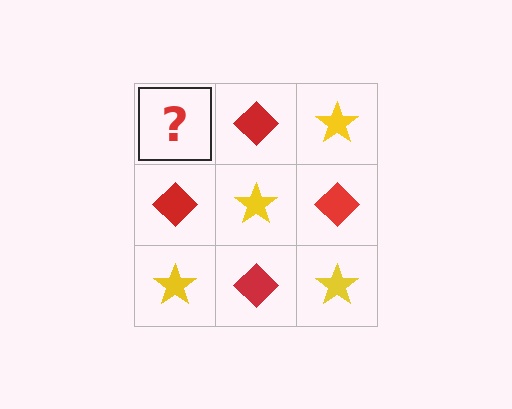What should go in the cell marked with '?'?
The missing cell should contain a yellow star.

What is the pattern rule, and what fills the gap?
The rule is that it alternates yellow star and red diamond in a checkerboard pattern. The gap should be filled with a yellow star.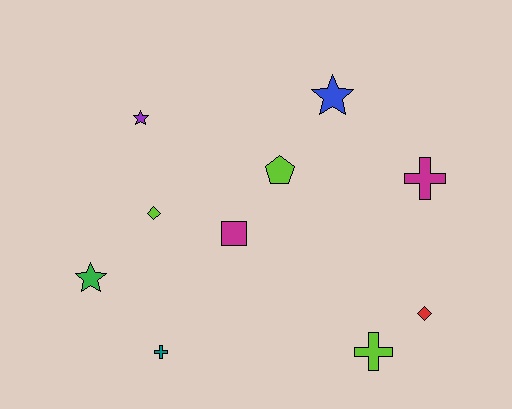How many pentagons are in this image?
There is 1 pentagon.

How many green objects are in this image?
There is 1 green object.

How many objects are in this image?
There are 10 objects.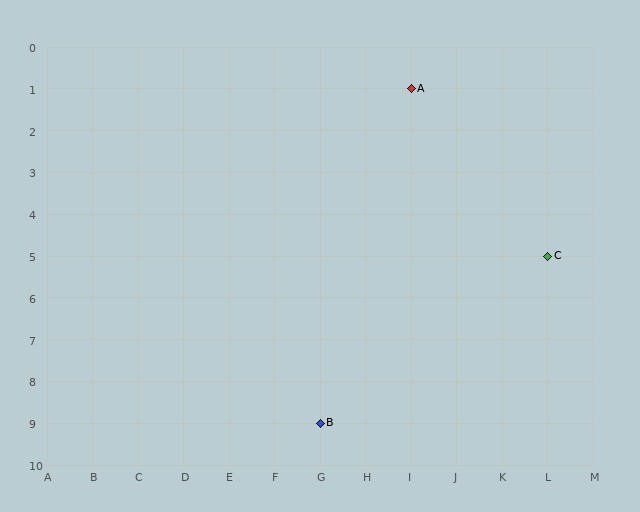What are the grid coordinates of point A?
Point A is at grid coordinates (I, 1).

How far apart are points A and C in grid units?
Points A and C are 3 columns and 4 rows apart (about 5.0 grid units diagonally).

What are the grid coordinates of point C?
Point C is at grid coordinates (L, 5).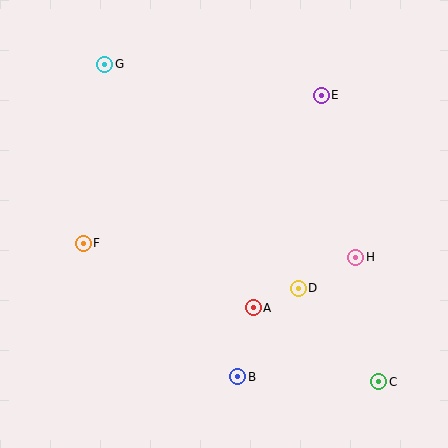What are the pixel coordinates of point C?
Point C is at (379, 382).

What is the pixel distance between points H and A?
The distance between H and A is 114 pixels.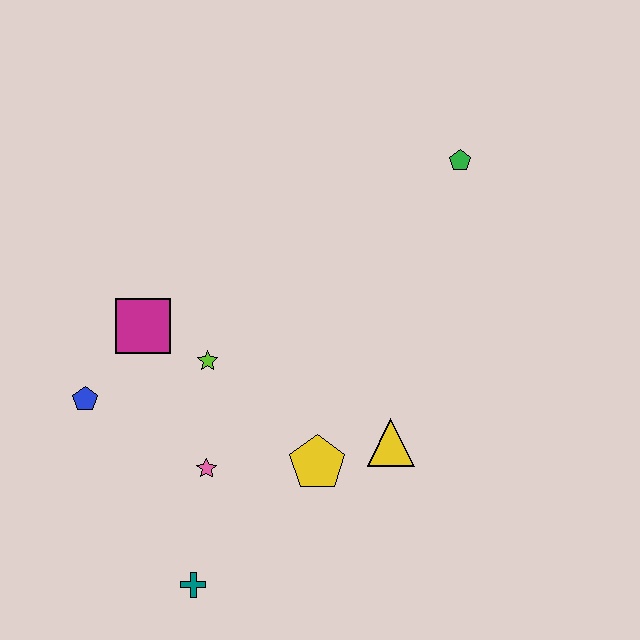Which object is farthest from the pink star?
The green pentagon is farthest from the pink star.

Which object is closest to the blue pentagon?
The magenta square is closest to the blue pentagon.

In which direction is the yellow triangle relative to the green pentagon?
The yellow triangle is below the green pentagon.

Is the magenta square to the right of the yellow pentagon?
No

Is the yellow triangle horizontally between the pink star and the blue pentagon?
No